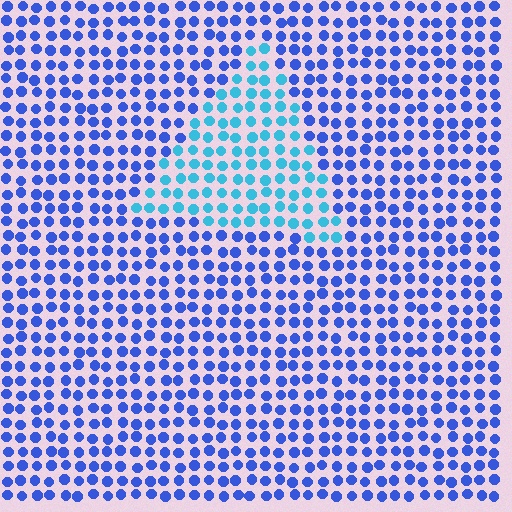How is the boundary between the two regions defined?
The boundary is defined purely by a slight shift in hue (about 37 degrees). Spacing, size, and orientation are identical on both sides.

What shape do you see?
I see a triangle.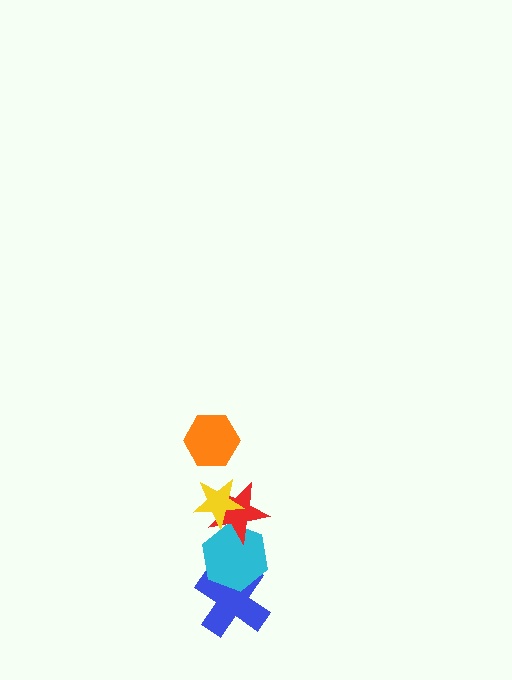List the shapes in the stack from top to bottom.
From top to bottom: the orange hexagon, the yellow star, the red star, the cyan hexagon, the blue cross.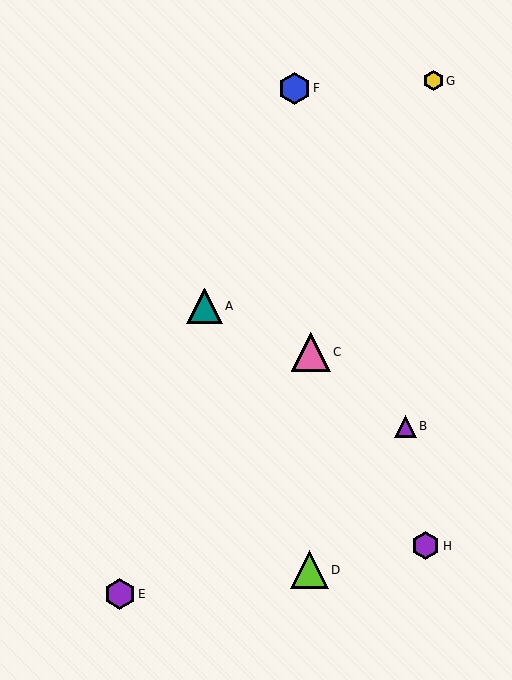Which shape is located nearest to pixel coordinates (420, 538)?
The purple hexagon (labeled H) at (425, 546) is nearest to that location.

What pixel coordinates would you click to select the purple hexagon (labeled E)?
Click at (120, 594) to select the purple hexagon E.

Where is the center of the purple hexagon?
The center of the purple hexagon is at (120, 594).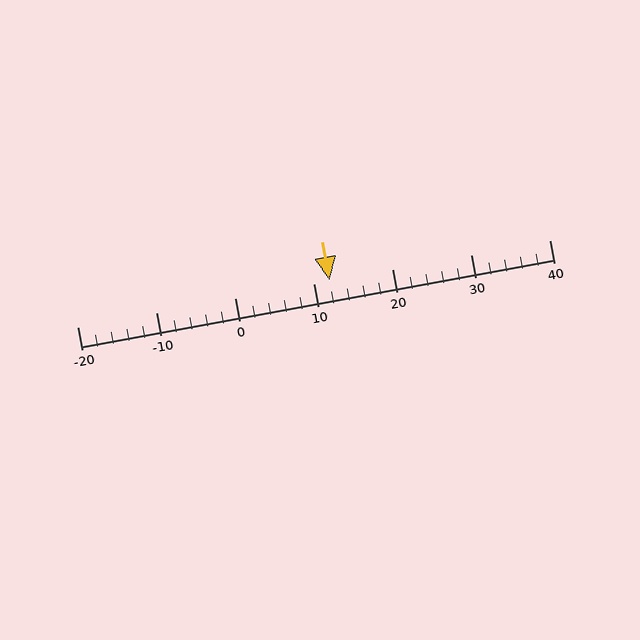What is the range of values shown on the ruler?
The ruler shows values from -20 to 40.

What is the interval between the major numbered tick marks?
The major tick marks are spaced 10 units apart.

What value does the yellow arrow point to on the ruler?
The yellow arrow points to approximately 12.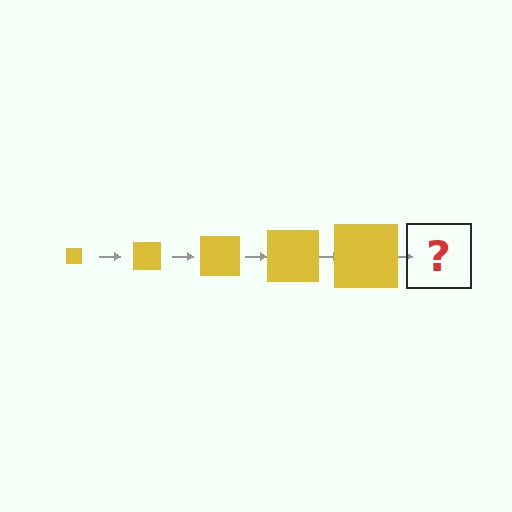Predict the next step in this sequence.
The next step is a yellow square, larger than the previous one.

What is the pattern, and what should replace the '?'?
The pattern is that the square gets progressively larger each step. The '?' should be a yellow square, larger than the previous one.